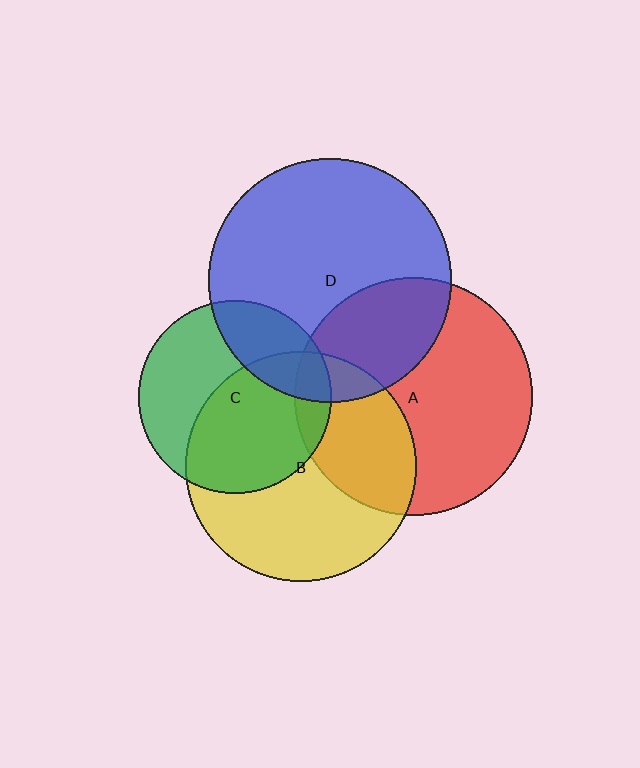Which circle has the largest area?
Circle D (blue).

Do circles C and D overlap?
Yes.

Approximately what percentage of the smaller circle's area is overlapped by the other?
Approximately 25%.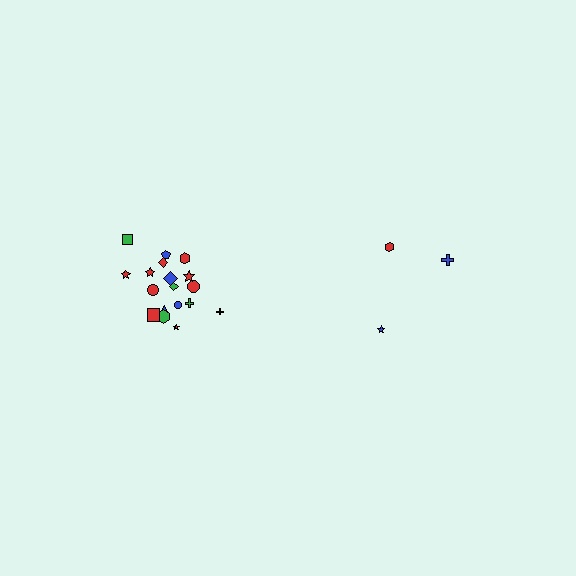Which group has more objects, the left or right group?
The left group.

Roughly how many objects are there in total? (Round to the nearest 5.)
Roughly 20 objects in total.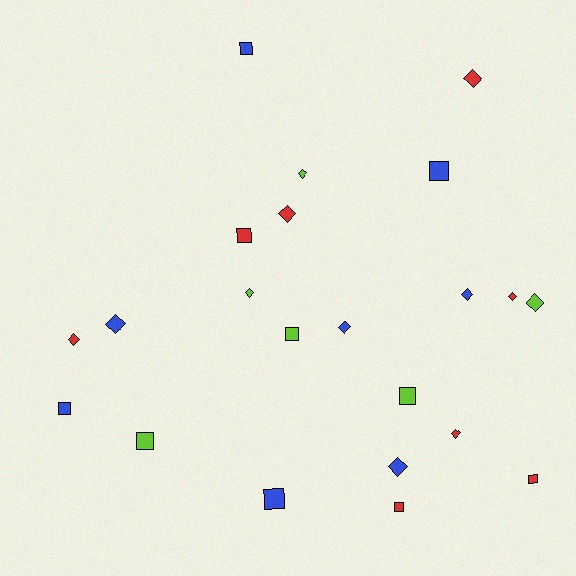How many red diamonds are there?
There are 5 red diamonds.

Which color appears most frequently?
Red, with 8 objects.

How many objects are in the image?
There are 22 objects.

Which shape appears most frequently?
Diamond, with 12 objects.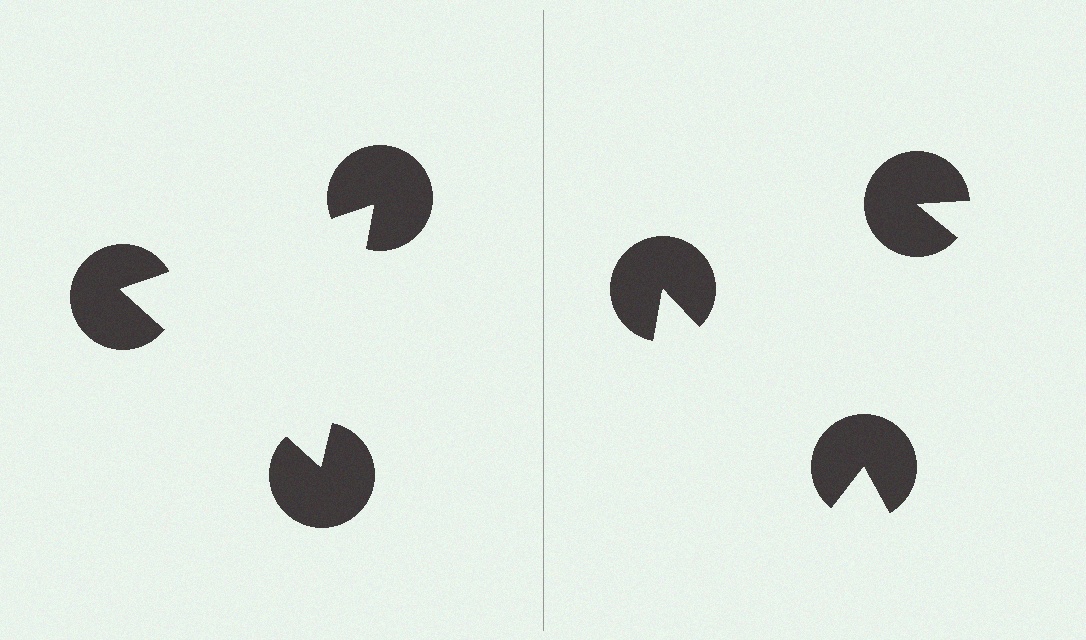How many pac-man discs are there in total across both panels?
6 — 3 on each side.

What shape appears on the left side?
An illusory triangle.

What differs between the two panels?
The pac-man discs are positioned identically on both sides; only the wedge orientations differ. On the left they align to a triangle; on the right they are misaligned.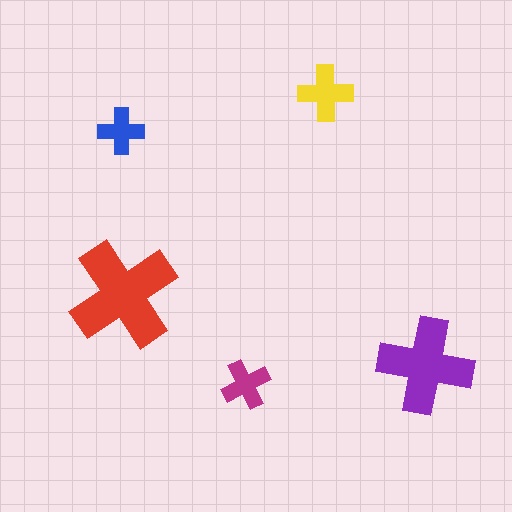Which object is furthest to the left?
The blue cross is leftmost.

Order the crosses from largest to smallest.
the red one, the purple one, the yellow one, the magenta one, the blue one.